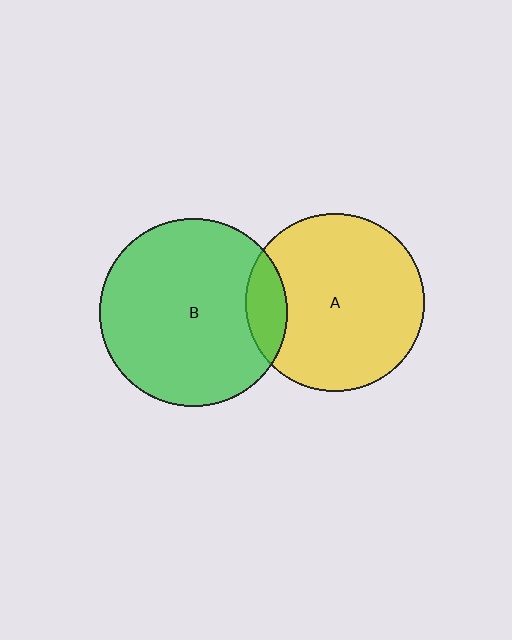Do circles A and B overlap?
Yes.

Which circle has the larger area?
Circle B (green).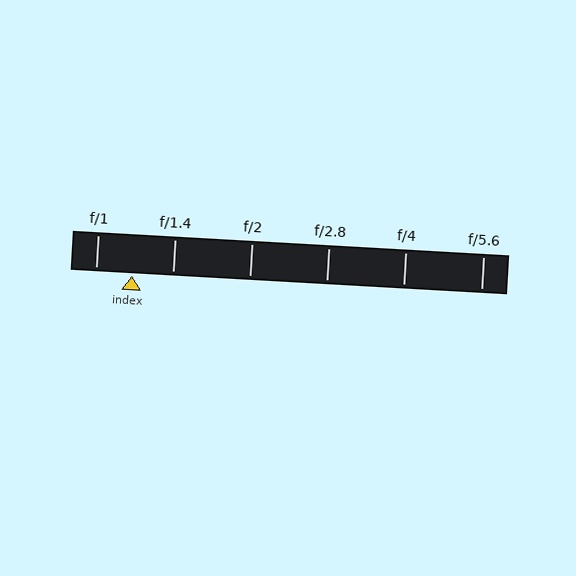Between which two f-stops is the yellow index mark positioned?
The index mark is between f/1 and f/1.4.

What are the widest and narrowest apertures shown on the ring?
The widest aperture shown is f/1 and the narrowest is f/5.6.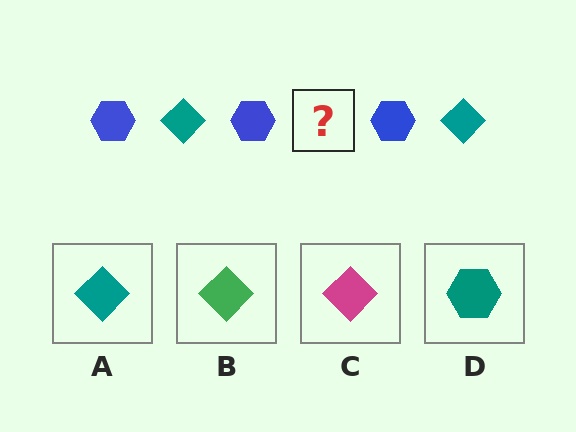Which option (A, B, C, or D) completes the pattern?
A.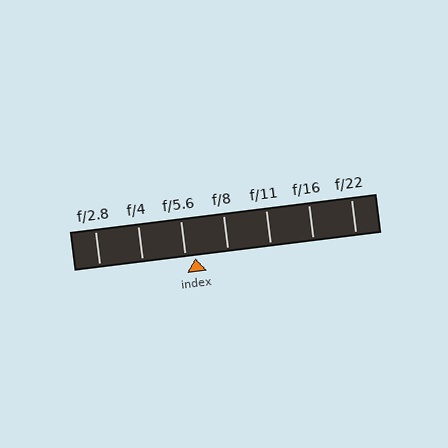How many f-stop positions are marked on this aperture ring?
There are 7 f-stop positions marked.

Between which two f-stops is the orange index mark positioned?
The index mark is between f/5.6 and f/8.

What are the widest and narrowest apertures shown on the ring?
The widest aperture shown is f/2.8 and the narrowest is f/22.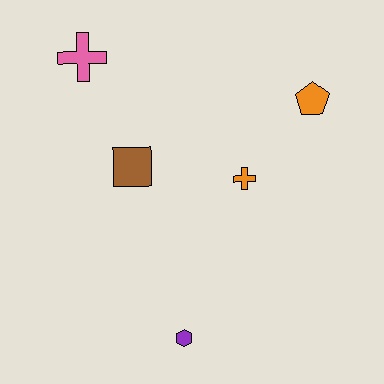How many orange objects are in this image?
There are 2 orange objects.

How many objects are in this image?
There are 5 objects.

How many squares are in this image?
There is 1 square.